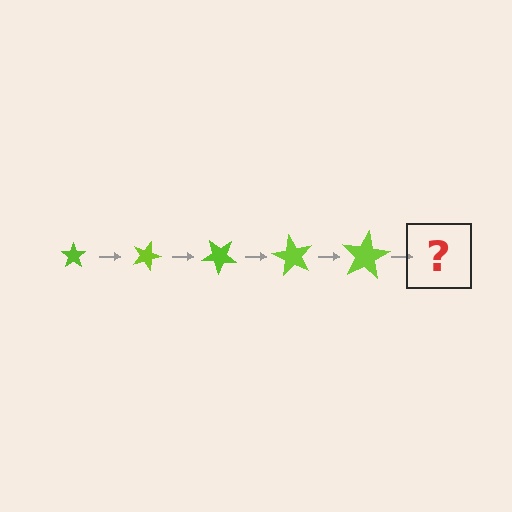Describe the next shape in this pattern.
It should be a star, larger than the previous one and rotated 100 degrees from the start.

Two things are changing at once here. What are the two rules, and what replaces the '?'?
The two rules are that the star grows larger each step and it rotates 20 degrees each step. The '?' should be a star, larger than the previous one and rotated 100 degrees from the start.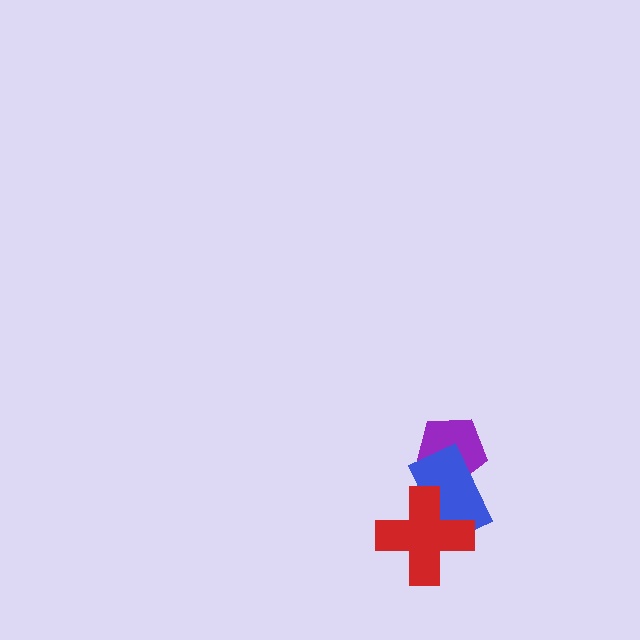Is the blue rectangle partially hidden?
Yes, it is partially covered by another shape.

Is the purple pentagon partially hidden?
Yes, it is partially covered by another shape.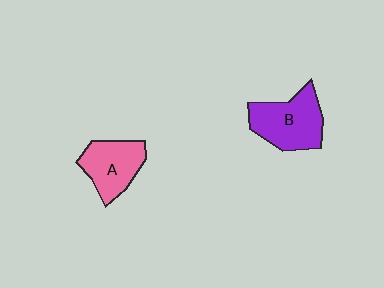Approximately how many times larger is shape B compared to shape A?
Approximately 1.2 times.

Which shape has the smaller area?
Shape A (pink).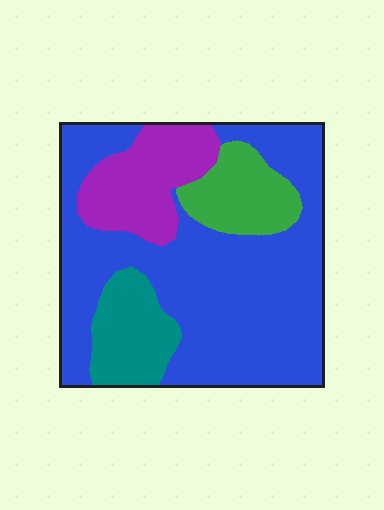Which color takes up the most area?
Blue, at roughly 60%.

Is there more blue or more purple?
Blue.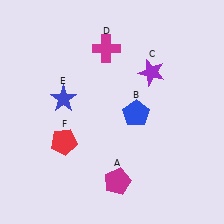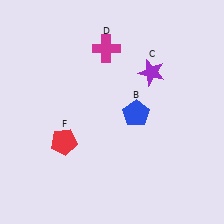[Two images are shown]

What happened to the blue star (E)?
The blue star (E) was removed in Image 2. It was in the top-left area of Image 1.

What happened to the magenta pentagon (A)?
The magenta pentagon (A) was removed in Image 2. It was in the bottom-right area of Image 1.